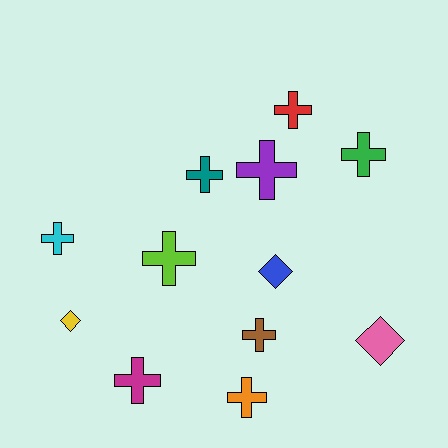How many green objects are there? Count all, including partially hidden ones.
There is 1 green object.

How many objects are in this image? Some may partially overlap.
There are 12 objects.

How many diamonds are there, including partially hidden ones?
There are 3 diamonds.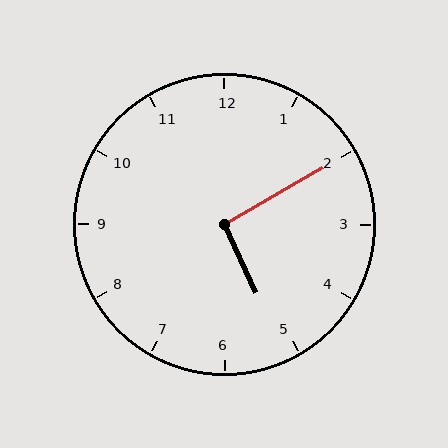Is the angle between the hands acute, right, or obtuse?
It is right.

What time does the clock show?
5:10.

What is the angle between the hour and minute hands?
Approximately 95 degrees.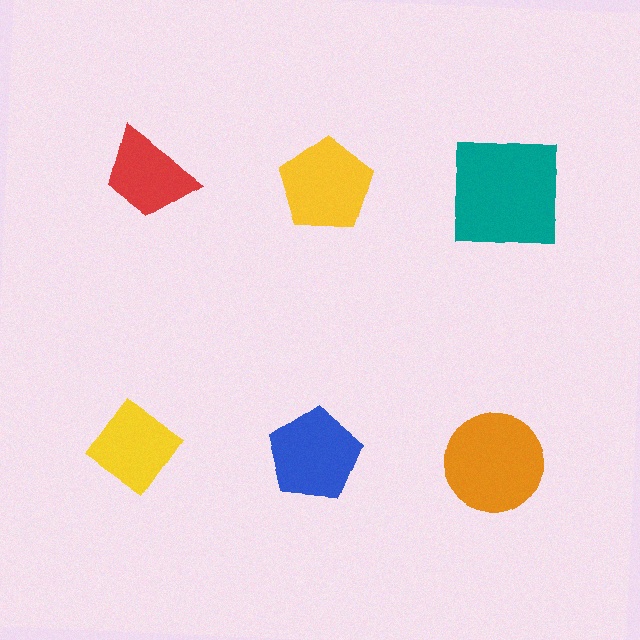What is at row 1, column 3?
A teal square.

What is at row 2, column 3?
An orange circle.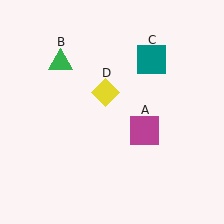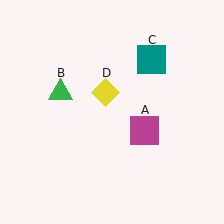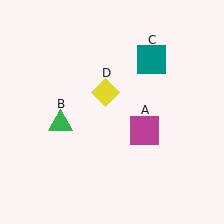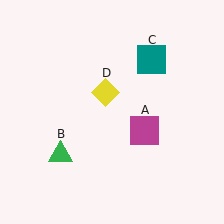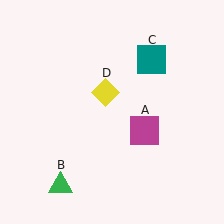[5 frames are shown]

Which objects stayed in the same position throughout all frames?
Magenta square (object A) and teal square (object C) and yellow diamond (object D) remained stationary.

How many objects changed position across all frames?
1 object changed position: green triangle (object B).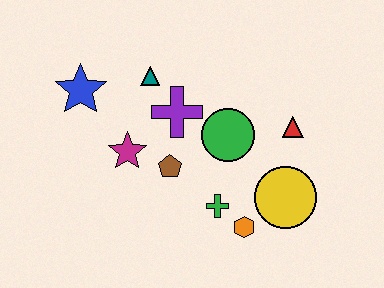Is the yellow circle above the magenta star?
No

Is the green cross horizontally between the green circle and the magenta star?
Yes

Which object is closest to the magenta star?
The brown pentagon is closest to the magenta star.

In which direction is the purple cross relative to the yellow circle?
The purple cross is to the left of the yellow circle.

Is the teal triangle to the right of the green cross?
No